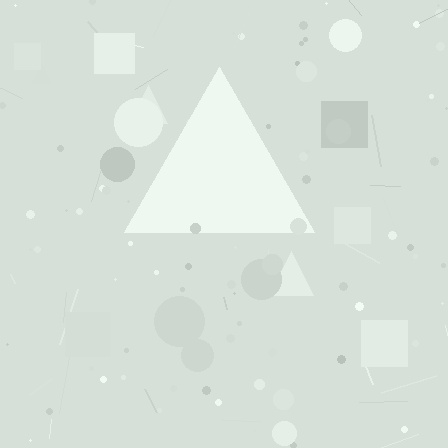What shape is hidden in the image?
A triangle is hidden in the image.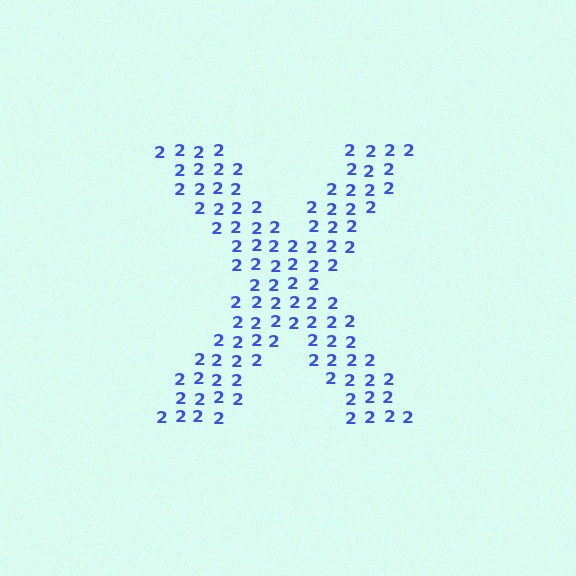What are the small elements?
The small elements are digit 2's.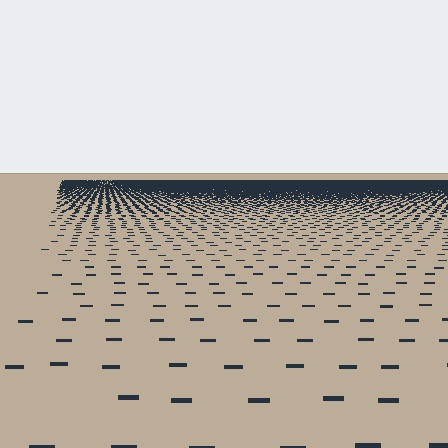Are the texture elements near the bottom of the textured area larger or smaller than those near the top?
Larger. Near the bottom, elements are closer to the viewer and appear at a bigger on-screen size.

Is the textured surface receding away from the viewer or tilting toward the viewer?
The surface is receding away from the viewer. Texture elements get smaller and denser toward the top.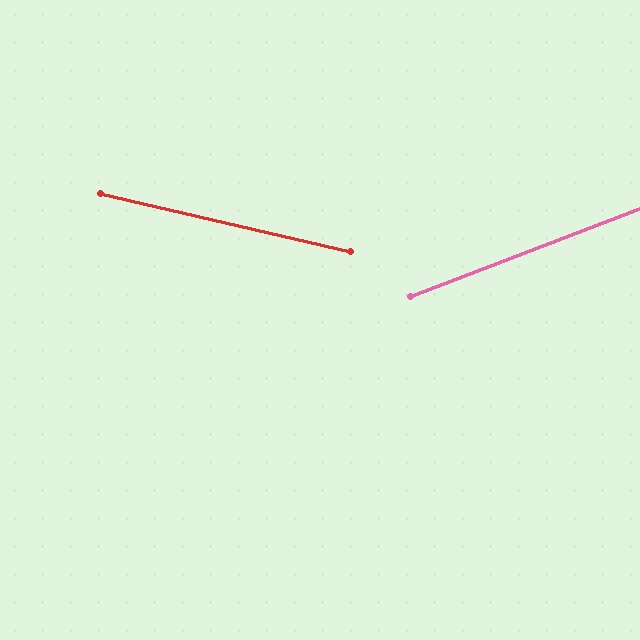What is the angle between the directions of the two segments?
Approximately 34 degrees.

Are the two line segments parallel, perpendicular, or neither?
Neither parallel nor perpendicular — they differ by about 34°.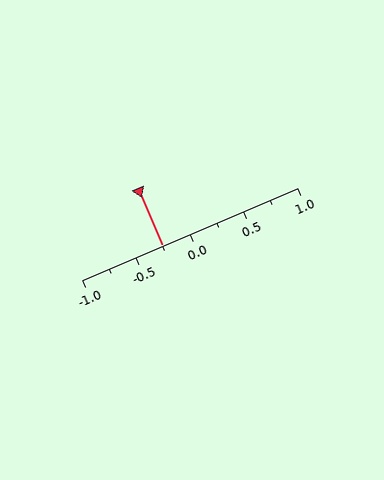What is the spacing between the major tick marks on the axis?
The major ticks are spaced 0.5 apart.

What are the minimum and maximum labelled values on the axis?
The axis runs from -1.0 to 1.0.